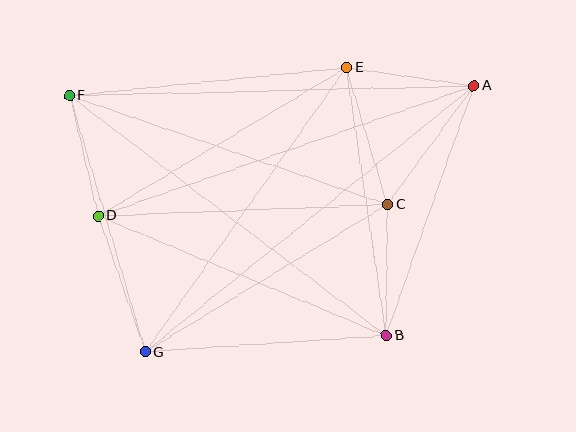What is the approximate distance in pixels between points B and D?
The distance between B and D is approximately 312 pixels.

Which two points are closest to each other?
Points D and F are closest to each other.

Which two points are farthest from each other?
Points A and G are farthest from each other.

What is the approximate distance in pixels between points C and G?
The distance between C and G is approximately 284 pixels.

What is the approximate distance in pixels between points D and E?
The distance between D and E is approximately 289 pixels.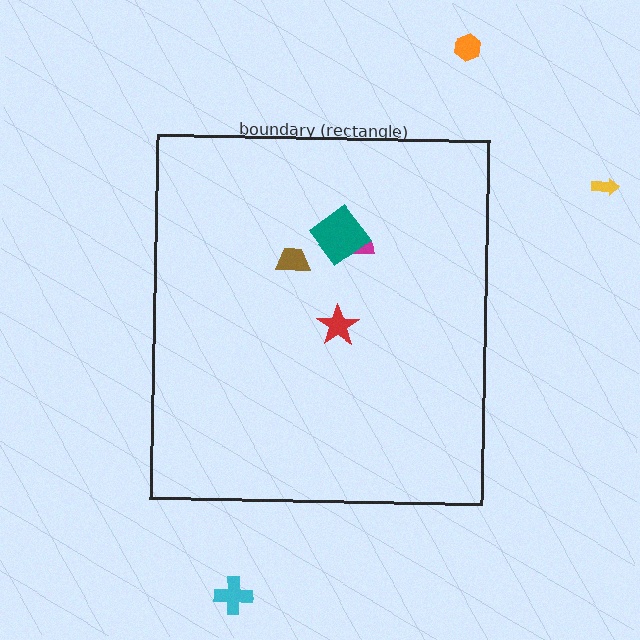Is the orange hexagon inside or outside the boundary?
Outside.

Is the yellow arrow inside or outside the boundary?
Outside.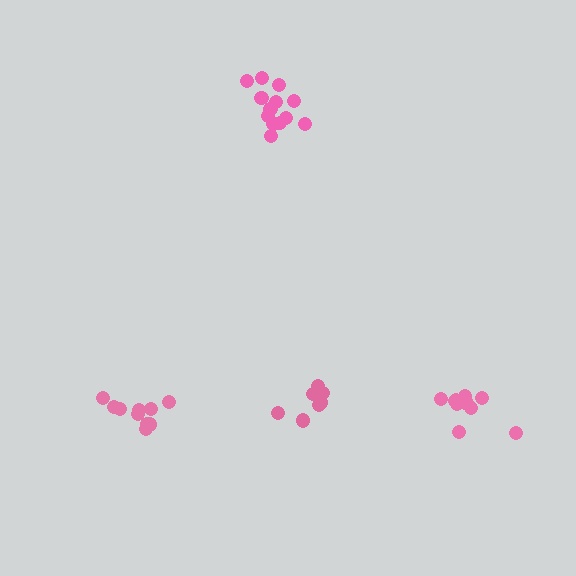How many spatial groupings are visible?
There are 4 spatial groupings.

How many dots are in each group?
Group 1: 8 dots, Group 2: 10 dots, Group 3: 13 dots, Group 4: 10 dots (41 total).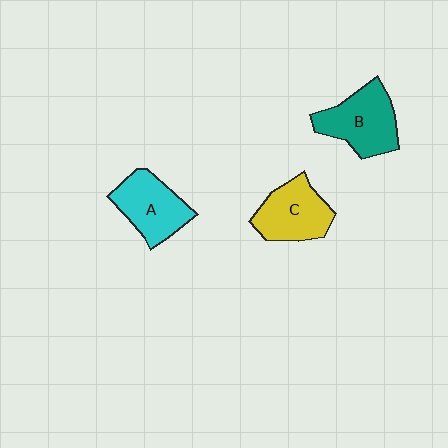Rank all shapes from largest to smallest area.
From largest to smallest: B (teal), C (yellow), A (cyan).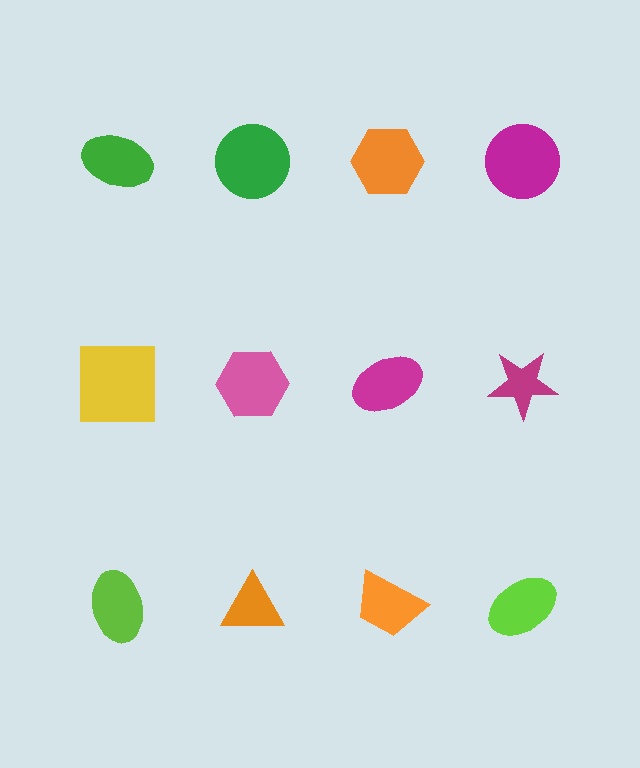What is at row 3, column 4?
A lime ellipse.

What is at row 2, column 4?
A magenta star.